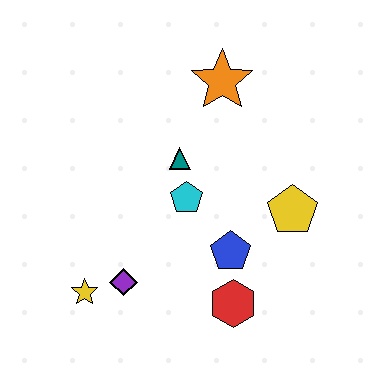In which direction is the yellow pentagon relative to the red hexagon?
The yellow pentagon is above the red hexagon.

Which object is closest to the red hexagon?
The blue pentagon is closest to the red hexagon.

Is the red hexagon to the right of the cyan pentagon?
Yes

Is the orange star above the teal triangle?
Yes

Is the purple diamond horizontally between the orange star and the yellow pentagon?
No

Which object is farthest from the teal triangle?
The yellow star is farthest from the teal triangle.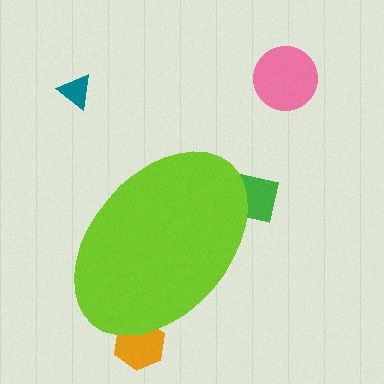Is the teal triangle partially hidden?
No, the teal triangle is fully visible.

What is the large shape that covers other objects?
A lime ellipse.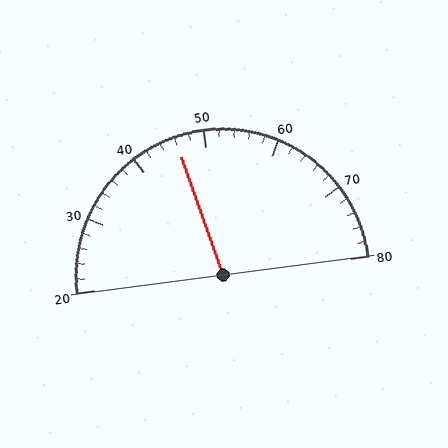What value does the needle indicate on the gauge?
The needle indicates approximately 46.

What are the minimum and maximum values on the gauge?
The gauge ranges from 20 to 80.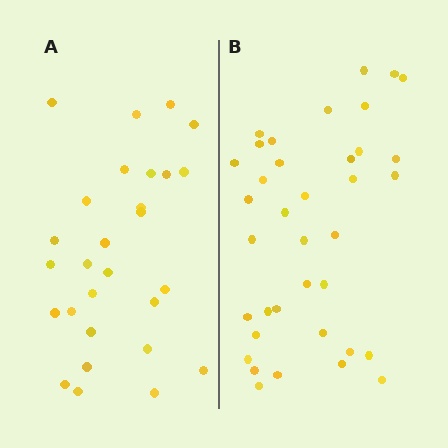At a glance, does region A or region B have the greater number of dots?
Region B (the right region) has more dots.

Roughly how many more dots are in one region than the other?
Region B has roughly 8 or so more dots than region A.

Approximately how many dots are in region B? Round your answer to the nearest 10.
About 40 dots. (The exact count is 37, which rounds to 40.)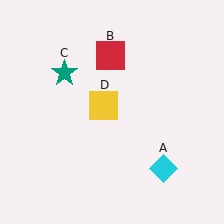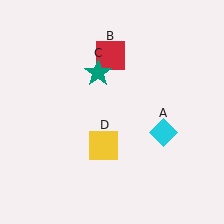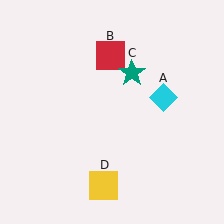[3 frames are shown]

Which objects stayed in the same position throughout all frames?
Red square (object B) remained stationary.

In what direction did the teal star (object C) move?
The teal star (object C) moved right.